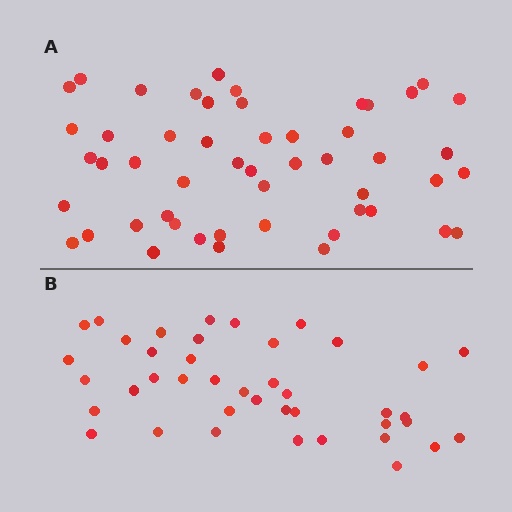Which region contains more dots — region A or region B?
Region A (the top region) has more dots.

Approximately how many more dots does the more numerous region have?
Region A has roughly 10 or so more dots than region B.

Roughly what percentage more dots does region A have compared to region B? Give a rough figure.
About 25% more.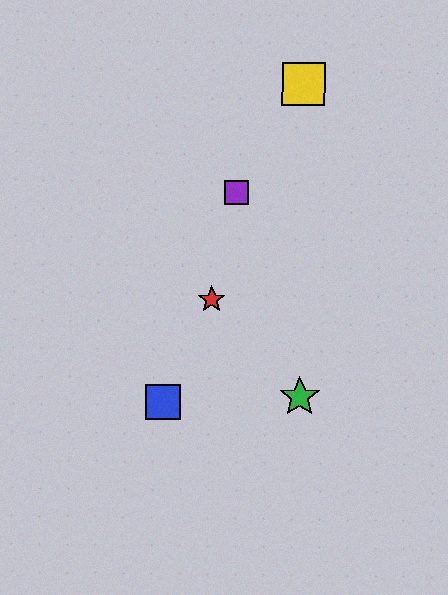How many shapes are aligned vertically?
2 shapes (the green star, the yellow square) are aligned vertically.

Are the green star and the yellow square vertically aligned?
Yes, both are at x≈299.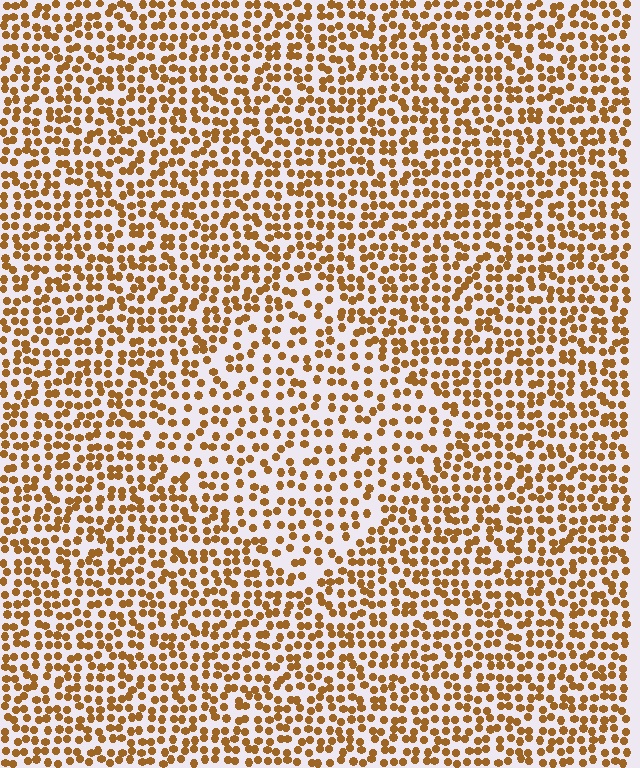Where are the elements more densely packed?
The elements are more densely packed outside the diamond boundary.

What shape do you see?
I see a diamond.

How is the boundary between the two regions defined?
The boundary is defined by a change in element density (approximately 1.5x ratio). All elements are the same color, size, and shape.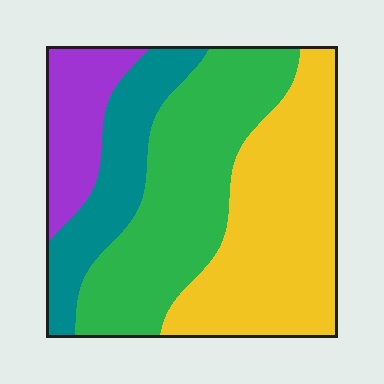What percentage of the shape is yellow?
Yellow takes up between a quarter and a half of the shape.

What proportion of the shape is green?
Green takes up between a third and a half of the shape.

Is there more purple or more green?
Green.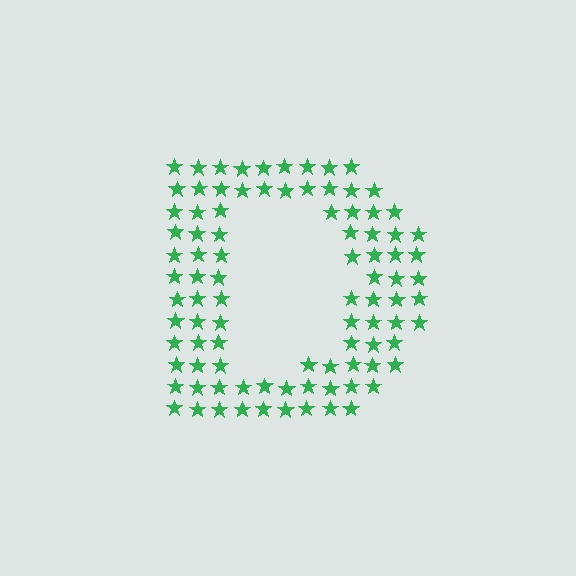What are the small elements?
The small elements are stars.